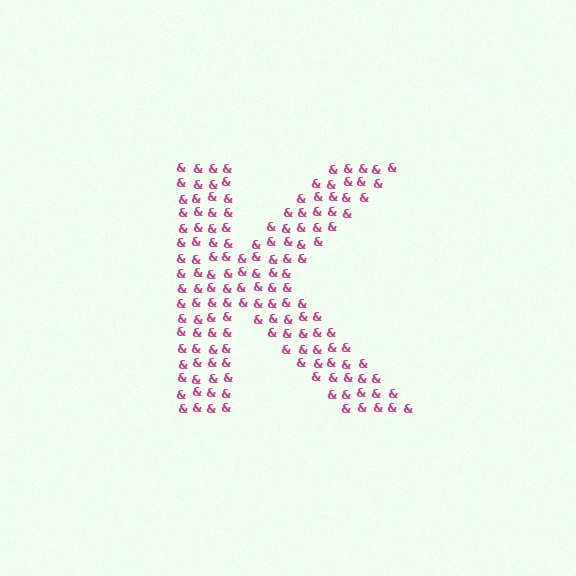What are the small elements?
The small elements are ampersands.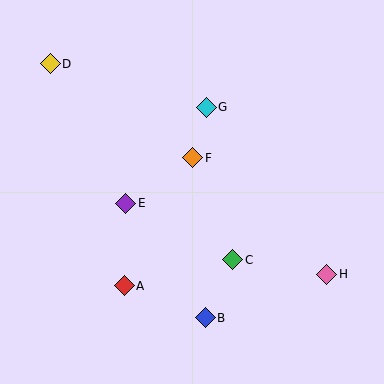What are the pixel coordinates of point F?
Point F is at (193, 158).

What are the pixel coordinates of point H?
Point H is at (327, 274).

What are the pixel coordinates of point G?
Point G is at (206, 107).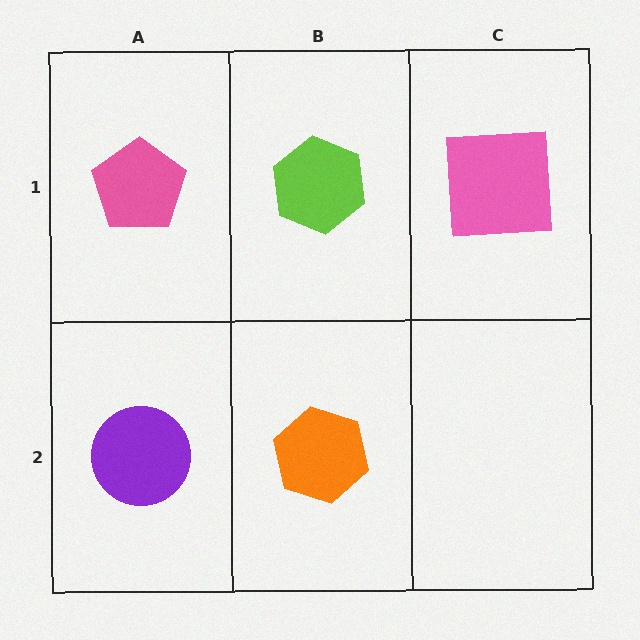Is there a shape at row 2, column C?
No, that cell is empty.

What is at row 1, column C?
A pink square.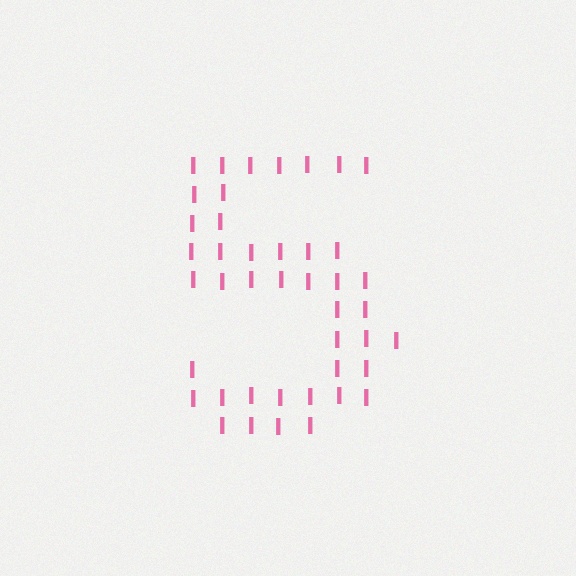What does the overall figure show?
The overall figure shows the digit 5.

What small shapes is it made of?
It is made of small letter I's.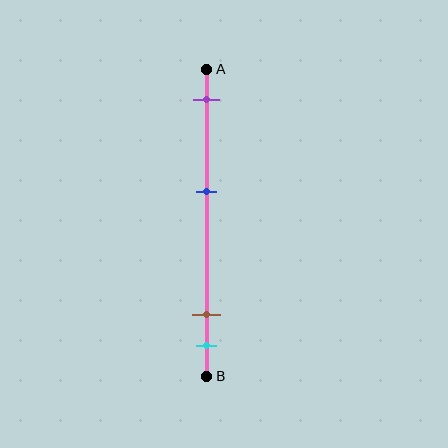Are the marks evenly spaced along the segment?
No, the marks are not evenly spaced.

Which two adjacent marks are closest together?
The brown and cyan marks are the closest adjacent pair.